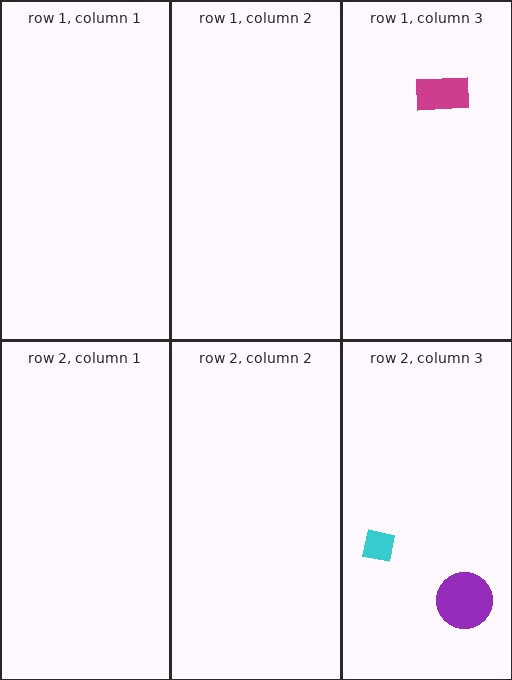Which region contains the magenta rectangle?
The row 1, column 3 region.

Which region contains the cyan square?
The row 2, column 3 region.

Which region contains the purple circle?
The row 2, column 3 region.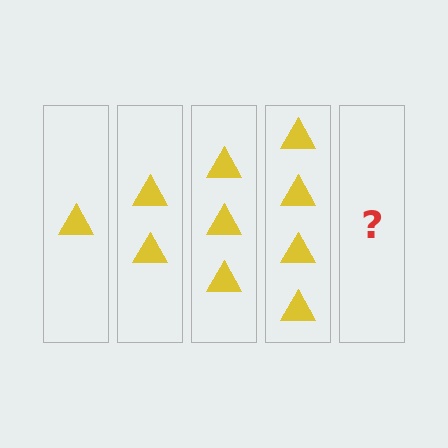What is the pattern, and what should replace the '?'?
The pattern is that each step adds one more triangle. The '?' should be 5 triangles.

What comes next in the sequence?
The next element should be 5 triangles.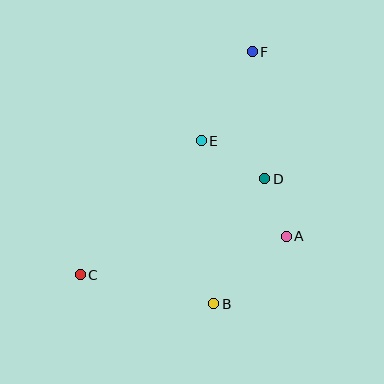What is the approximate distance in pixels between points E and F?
The distance between E and F is approximately 103 pixels.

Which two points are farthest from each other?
Points C and F are farthest from each other.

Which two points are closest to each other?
Points A and D are closest to each other.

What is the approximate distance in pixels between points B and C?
The distance between B and C is approximately 137 pixels.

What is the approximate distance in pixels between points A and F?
The distance between A and F is approximately 188 pixels.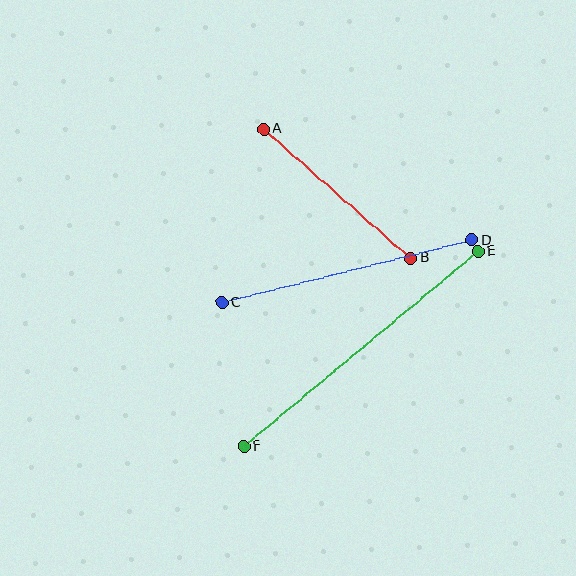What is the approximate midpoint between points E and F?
The midpoint is at approximately (361, 349) pixels.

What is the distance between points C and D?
The distance is approximately 258 pixels.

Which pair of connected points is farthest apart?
Points E and F are farthest apart.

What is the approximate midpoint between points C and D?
The midpoint is at approximately (347, 271) pixels.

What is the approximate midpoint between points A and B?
The midpoint is at approximately (337, 194) pixels.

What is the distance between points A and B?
The distance is approximately 196 pixels.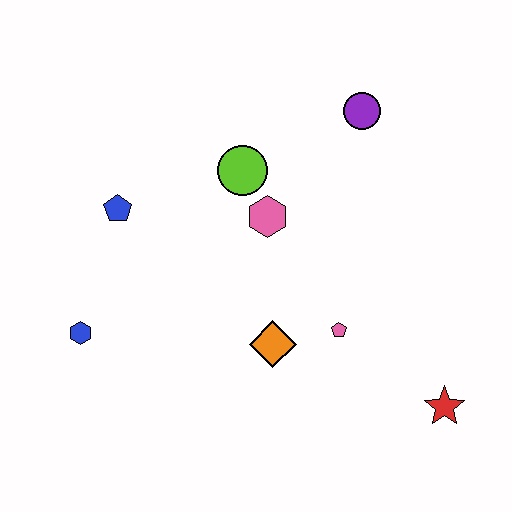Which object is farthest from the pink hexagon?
The red star is farthest from the pink hexagon.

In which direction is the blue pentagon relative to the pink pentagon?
The blue pentagon is to the left of the pink pentagon.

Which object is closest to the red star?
The pink pentagon is closest to the red star.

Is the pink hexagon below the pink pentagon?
No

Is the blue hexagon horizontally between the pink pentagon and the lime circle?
No